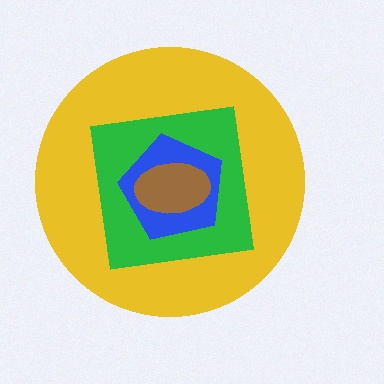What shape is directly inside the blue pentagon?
The brown ellipse.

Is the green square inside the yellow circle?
Yes.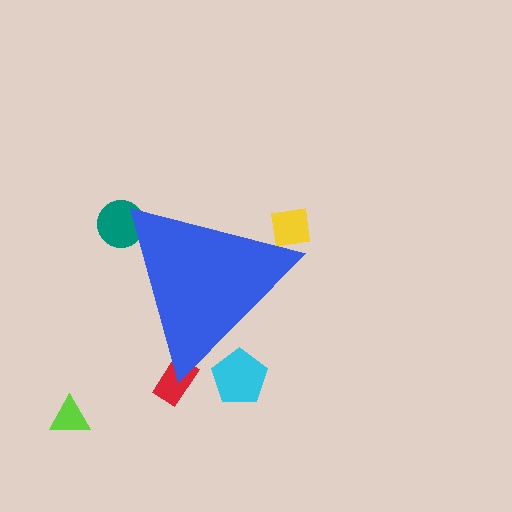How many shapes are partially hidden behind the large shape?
4 shapes are partially hidden.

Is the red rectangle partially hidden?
Yes, the red rectangle is partially hidden behind the blue triangle.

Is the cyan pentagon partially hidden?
Yes, the cyan pentagon is partially hidden behind the blue triangle.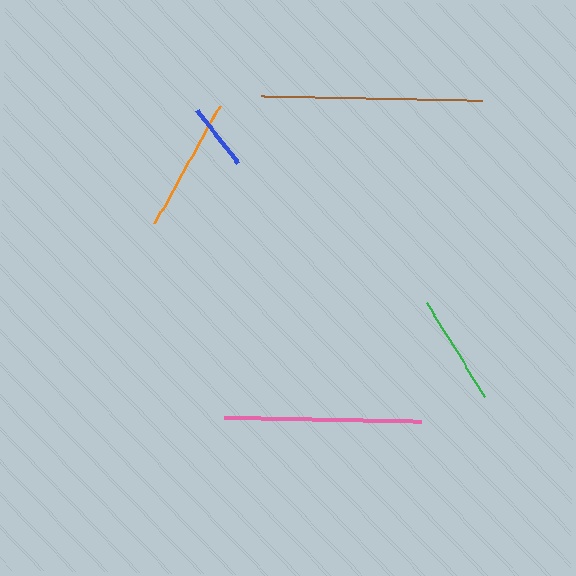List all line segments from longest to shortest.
From longest to shortest: brown, pink, orange, green, blue.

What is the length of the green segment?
The green segment is approximately 111 pixels long.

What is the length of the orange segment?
The orange segment is approximately 134 pixels long.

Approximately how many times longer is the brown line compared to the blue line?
The brown line is approximately 3.3 times the length of the blue line.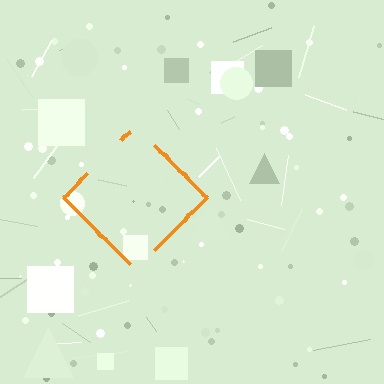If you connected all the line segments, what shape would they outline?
They would outline a diamond.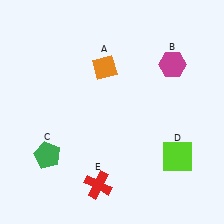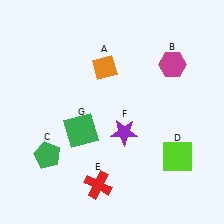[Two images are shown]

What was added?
A purple star (F), a green square (G) were added in Image 2.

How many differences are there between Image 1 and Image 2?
There are 2 differences between the two images.